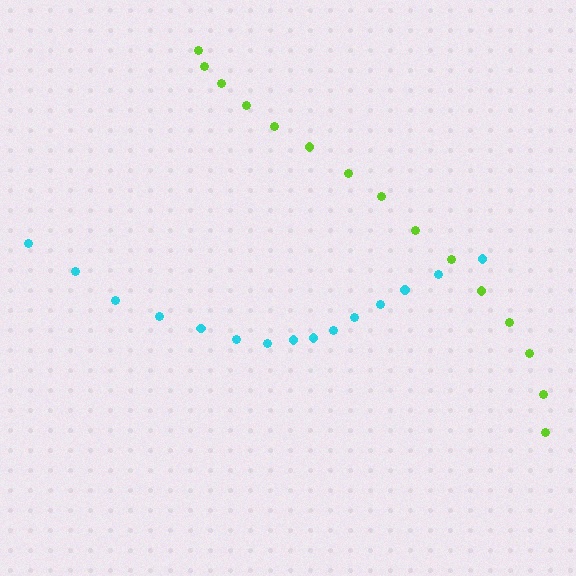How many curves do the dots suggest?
There are 2 distinct paths.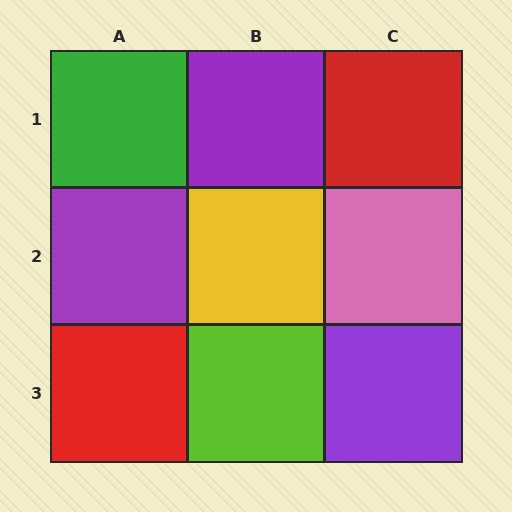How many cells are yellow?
1 cell is yellow.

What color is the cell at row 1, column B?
Purple.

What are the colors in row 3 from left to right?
Red, lime, purple.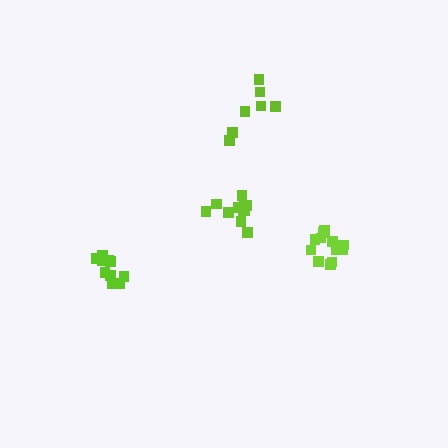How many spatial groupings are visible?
There are 4 spatial groupings.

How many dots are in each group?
Group 1: 11 dots, Group 2: 10 dots, Group 3: 7 dots, Group 4: 12 dots (40 total).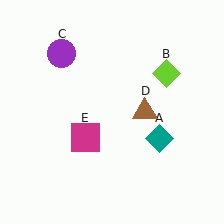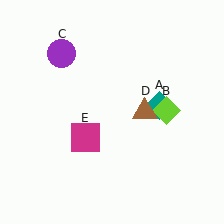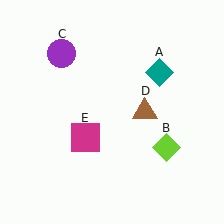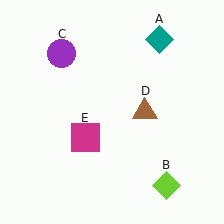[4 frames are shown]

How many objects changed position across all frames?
2 objects changed position: teal diamond (object A), lime diamond (object B).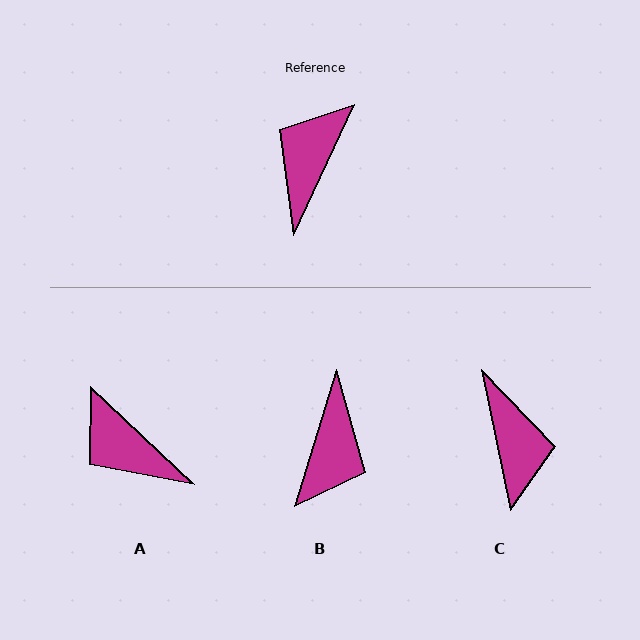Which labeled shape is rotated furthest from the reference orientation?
B, about 172 degrees away.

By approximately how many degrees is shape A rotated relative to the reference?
Approximately 72 degrees counter-clockwise.